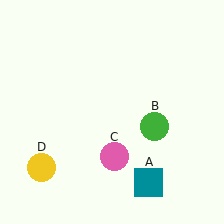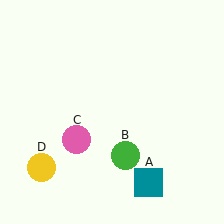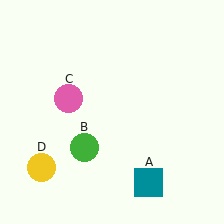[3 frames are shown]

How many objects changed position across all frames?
2 objects changed position: green circle (object B), pink circle (object C).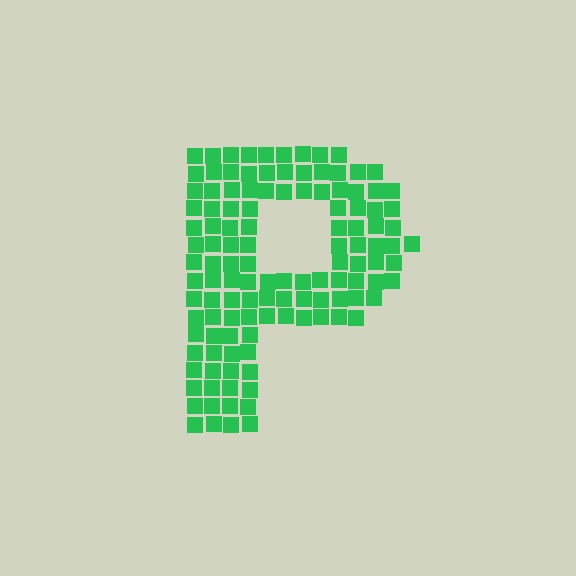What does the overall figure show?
The overall figure shows the letter P.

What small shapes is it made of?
It is made of small squares.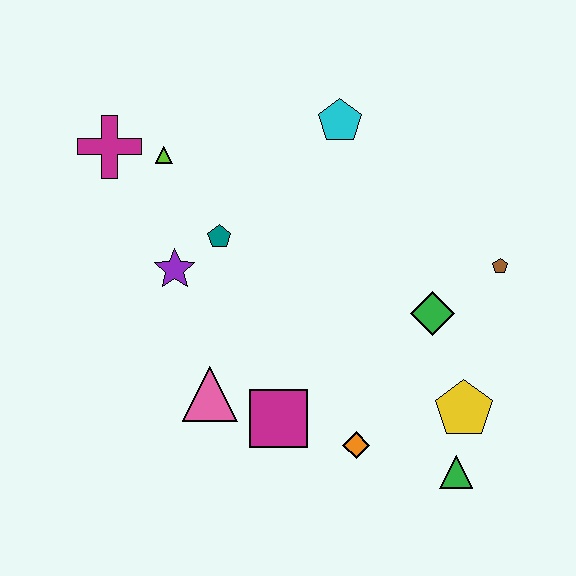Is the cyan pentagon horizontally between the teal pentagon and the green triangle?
Yes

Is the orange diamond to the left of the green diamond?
Yes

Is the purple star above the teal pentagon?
No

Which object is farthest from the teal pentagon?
The green triangle is farthest from the teal pentagon.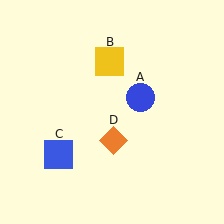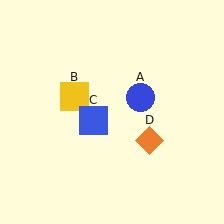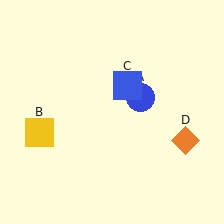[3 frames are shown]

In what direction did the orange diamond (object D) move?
The orange diamond (object D) moved right.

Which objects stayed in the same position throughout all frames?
Blue circle (object A) remained stationary.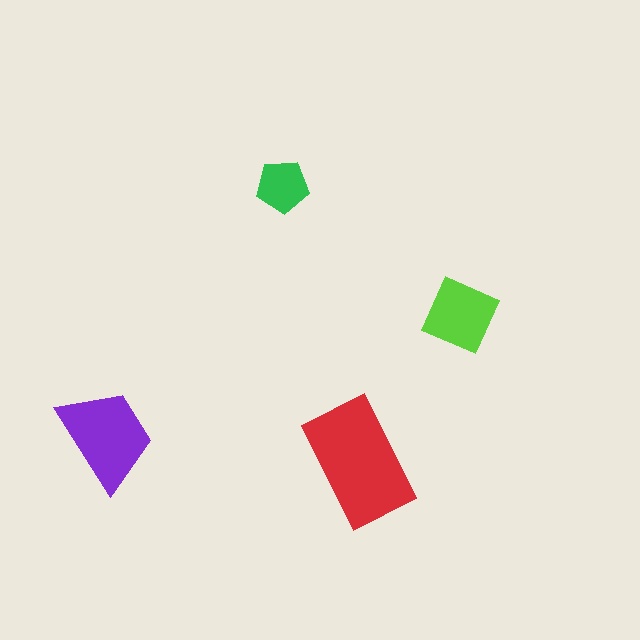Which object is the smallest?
The green pentagon.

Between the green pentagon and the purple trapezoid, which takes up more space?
The purple trapezoid.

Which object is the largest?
The red rectangle.